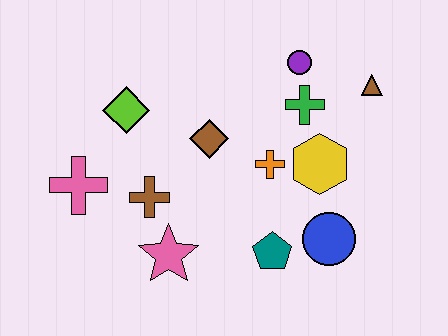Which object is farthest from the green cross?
The pink cross is farthest from the green cross.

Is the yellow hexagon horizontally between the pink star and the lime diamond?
No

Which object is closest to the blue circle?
The teal pentagon is closest to the blue circle.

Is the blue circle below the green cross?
Yes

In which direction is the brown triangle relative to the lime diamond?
The brown triangle is to the right of the lime diamond.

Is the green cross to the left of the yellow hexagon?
Yes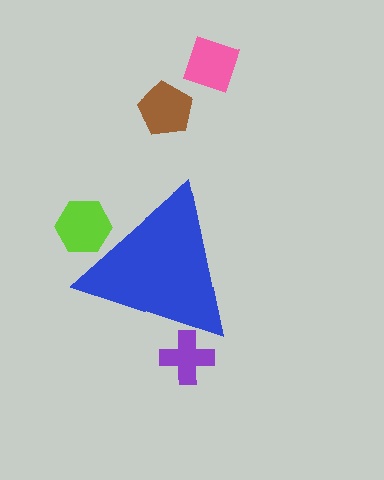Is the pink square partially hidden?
No, the pink square is fully visible.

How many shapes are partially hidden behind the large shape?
2 shapes are partially hidden.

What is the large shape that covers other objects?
A blue triangle.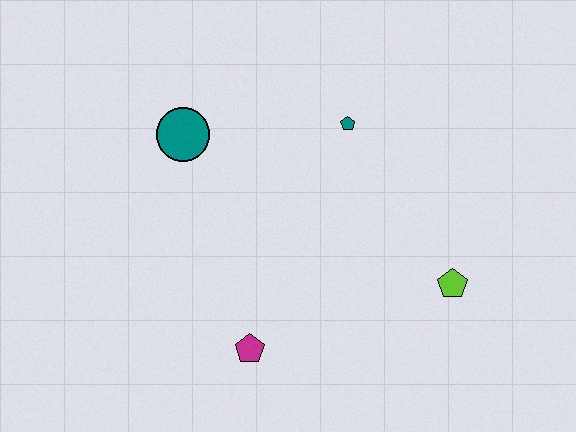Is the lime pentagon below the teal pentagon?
Yes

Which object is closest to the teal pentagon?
The teal circle is closest to the teal pentagon.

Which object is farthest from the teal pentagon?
The magenta pentagon is farthest from the teal pentagon.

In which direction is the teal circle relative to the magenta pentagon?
The teal circle is above the magenta pentagon.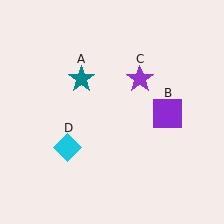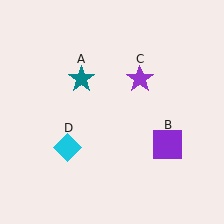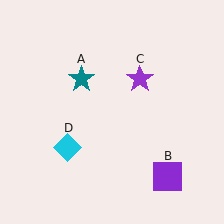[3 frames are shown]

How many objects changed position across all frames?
1 object changed position: purple square (object B).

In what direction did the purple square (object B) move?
The purple square (object B) moved down.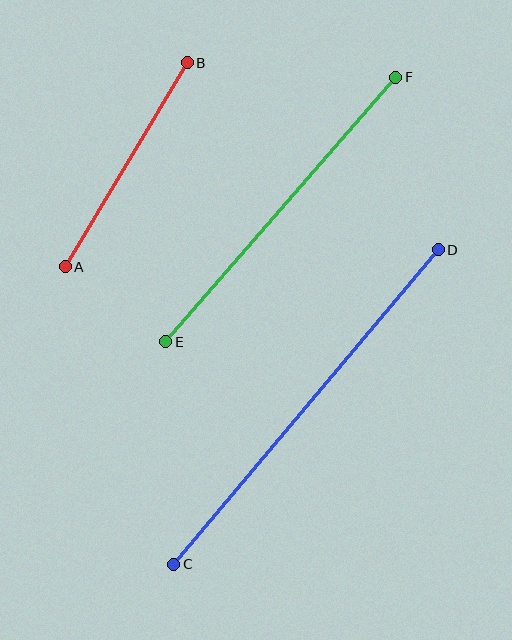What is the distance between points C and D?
The distance is approximately 411 pixels.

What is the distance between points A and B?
The distance is approximately 238 pixels.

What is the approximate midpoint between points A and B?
The midpoint is at approximately (126, 165) pixels.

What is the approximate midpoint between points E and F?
The midpoint is at approximately (281, 209) pixels.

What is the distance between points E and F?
The distance is approximately 350 pixels.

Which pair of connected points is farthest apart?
Points C and D are farthest apart.